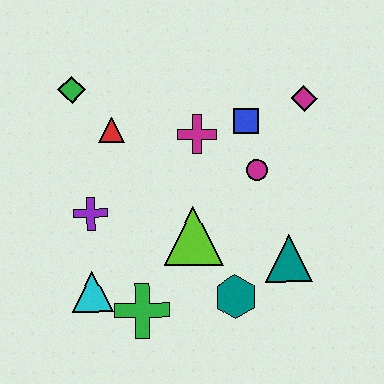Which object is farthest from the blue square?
The cyan triangle is farthest from the blue square.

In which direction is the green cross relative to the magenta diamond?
The green cross is below the magenta diamond.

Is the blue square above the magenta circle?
Yes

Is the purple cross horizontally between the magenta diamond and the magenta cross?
No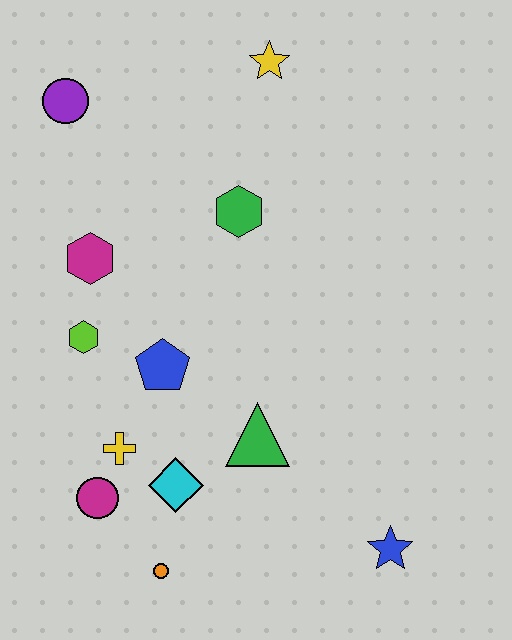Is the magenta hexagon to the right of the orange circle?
No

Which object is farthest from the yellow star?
The orange circle is farthest from the yellow star.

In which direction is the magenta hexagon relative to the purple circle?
The magenta hexagon is below the purple circle.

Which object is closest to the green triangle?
The cyan diamond is closest to the green triangle.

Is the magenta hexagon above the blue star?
Yes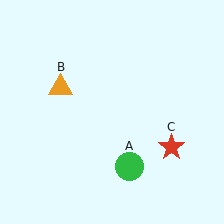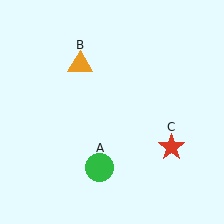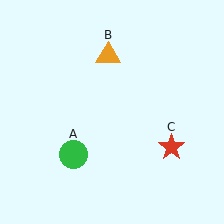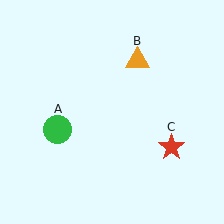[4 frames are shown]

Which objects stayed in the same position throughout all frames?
Red star (object C) remained stationary.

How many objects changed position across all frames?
2 objects changed position: green circle (object A), orange triangle (object B).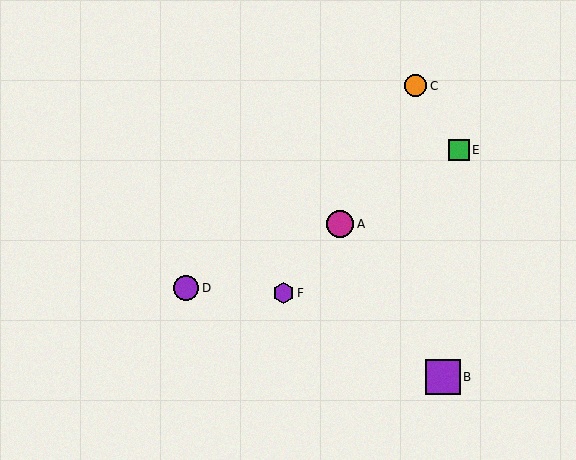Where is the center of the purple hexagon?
The center of the purple hexagon is at (283, 293).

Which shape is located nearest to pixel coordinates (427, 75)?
The orange circle (labeled C) at (416, 86) is nearest to that location.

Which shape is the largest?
The purple square (labeled B) is the largest.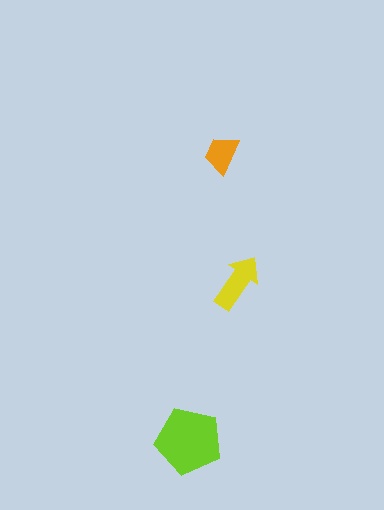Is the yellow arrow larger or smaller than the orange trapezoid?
Larger.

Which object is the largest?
The lime pentagon.